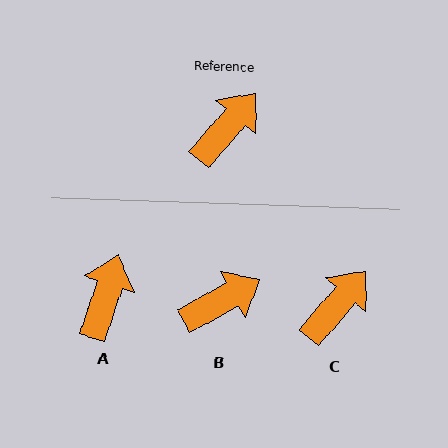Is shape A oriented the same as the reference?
No, it is off by about 23 degrees.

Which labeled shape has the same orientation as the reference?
C.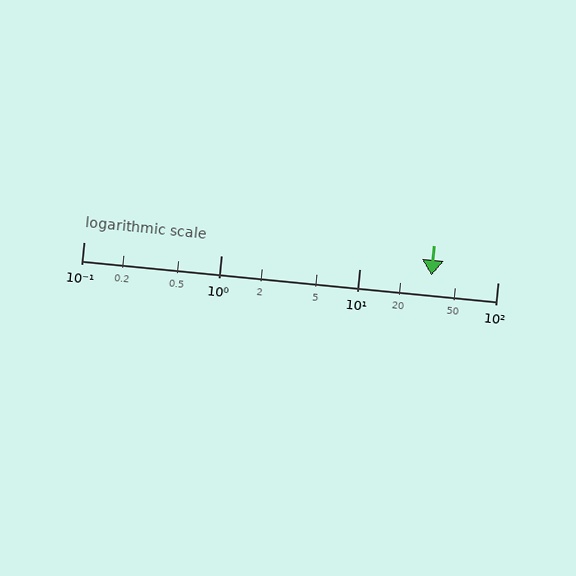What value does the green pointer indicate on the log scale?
The pointer indicates approximately 33.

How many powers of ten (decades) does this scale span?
The scale spans 3 decades, from 0.1 to 100.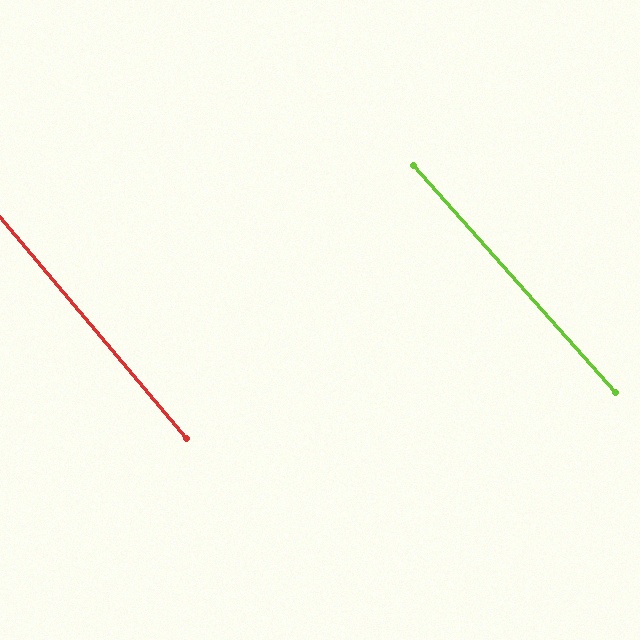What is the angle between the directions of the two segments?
Approximately 1 degree.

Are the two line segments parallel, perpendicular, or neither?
Parallel — their directions differ by only 1.4°.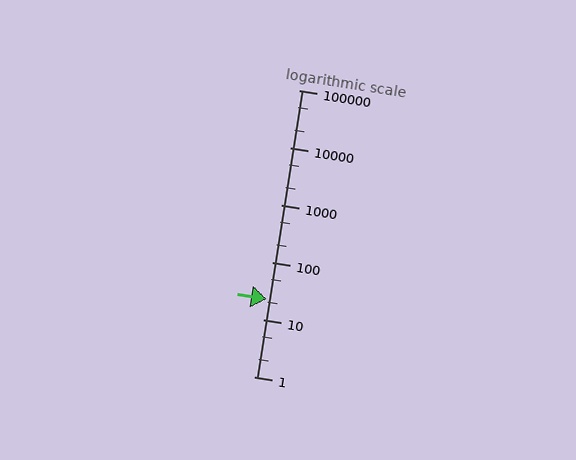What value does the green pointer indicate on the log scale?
The pointer indicates approximately 23.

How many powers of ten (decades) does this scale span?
The scale spans 5 decades, from 1 to 100000.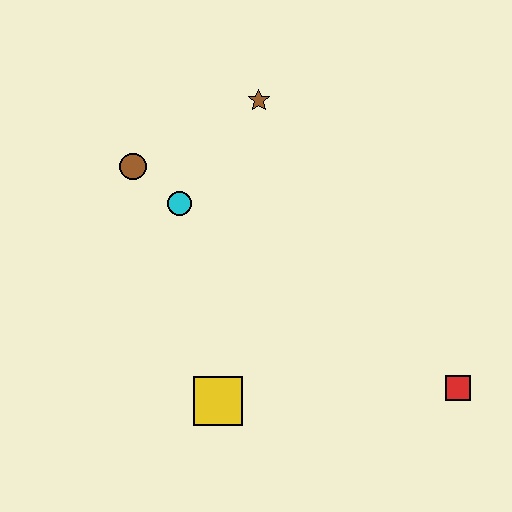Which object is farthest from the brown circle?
The red square is farthest from the brown circle.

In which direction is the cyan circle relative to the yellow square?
The cyan circle is above the yellow square.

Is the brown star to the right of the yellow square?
Yes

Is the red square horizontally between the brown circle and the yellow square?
No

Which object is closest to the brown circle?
The cyan circle is closest to the brown circle.